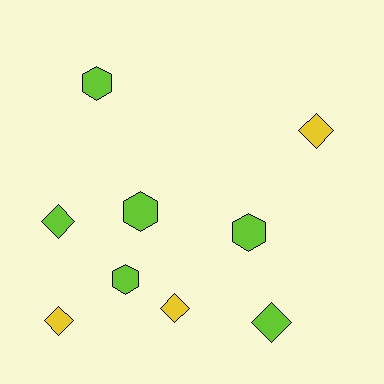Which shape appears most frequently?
Diamond, with 5 objects.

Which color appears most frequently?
Lime, with 6 objects.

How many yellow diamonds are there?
There are 3 yellow diamonds.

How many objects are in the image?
There are 9 objects.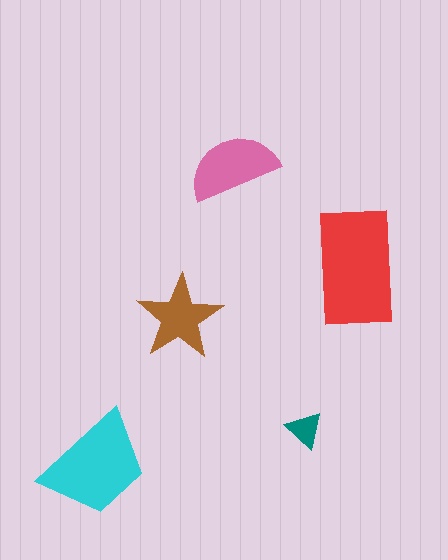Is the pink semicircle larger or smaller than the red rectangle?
Smaller.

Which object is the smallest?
The teal triangle.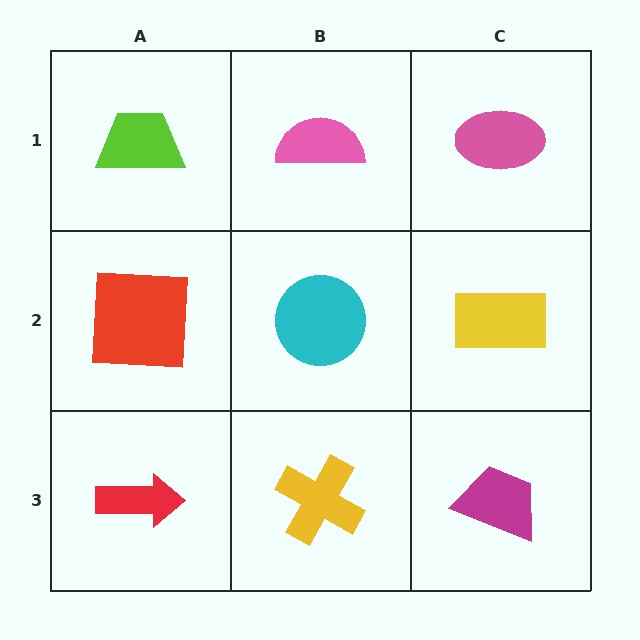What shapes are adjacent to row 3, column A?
A red square (row 2, column A), a yellow cross (row 3, column B).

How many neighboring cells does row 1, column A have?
2.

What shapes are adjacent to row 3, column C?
A yellow rectangle (row 2, column C), a yellow cross (row 3, column B).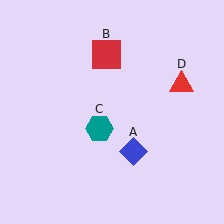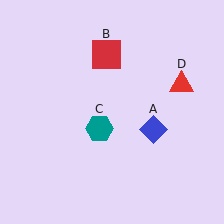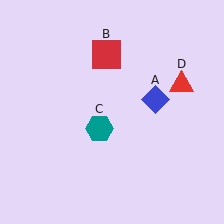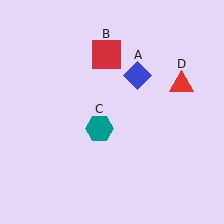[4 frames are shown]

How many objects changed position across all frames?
1 object changed position: blue diamond (object A).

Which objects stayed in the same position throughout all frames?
Red square (object B) and teal hexagon (object C) and red triangle (object D) remained stationary.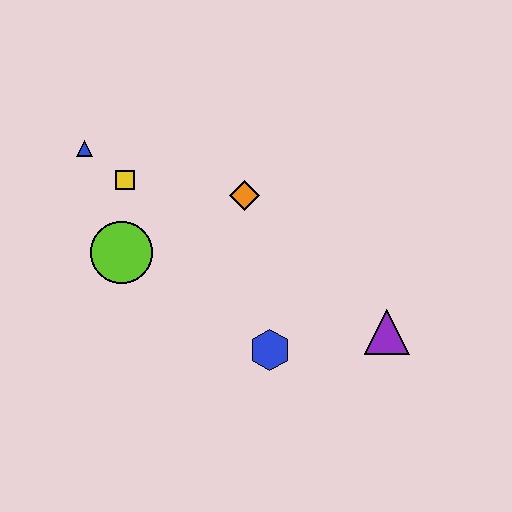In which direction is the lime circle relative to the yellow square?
The lime circle is below the yellow square.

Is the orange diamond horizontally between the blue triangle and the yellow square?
No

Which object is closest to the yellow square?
The blue triangle is closest to the yellow square.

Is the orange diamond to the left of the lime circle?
No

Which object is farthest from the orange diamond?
The purple triangle is farthest from the orange diamond.